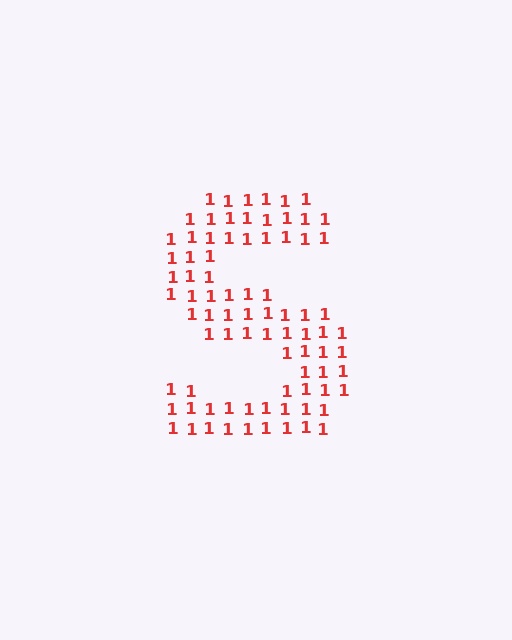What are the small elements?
The small elements are digit 1's.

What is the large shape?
The large shape is the letter S.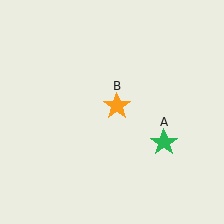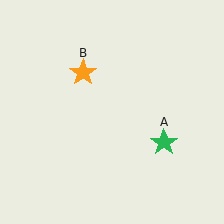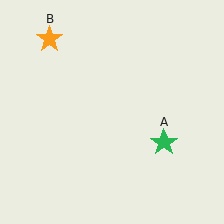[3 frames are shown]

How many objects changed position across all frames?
1 object changed position: orange star (object B).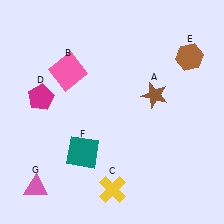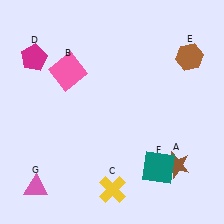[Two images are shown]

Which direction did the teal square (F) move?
The teal square (F) moved right.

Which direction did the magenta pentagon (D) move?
The magenta pentagon (D) moved up.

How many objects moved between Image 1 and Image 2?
3 objects moved between the two images.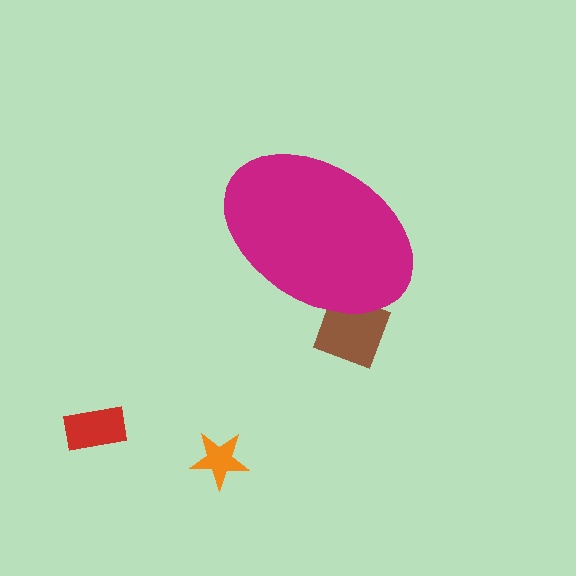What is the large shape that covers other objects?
A magenta ellipse.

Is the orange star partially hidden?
No, the orange star is fully visible.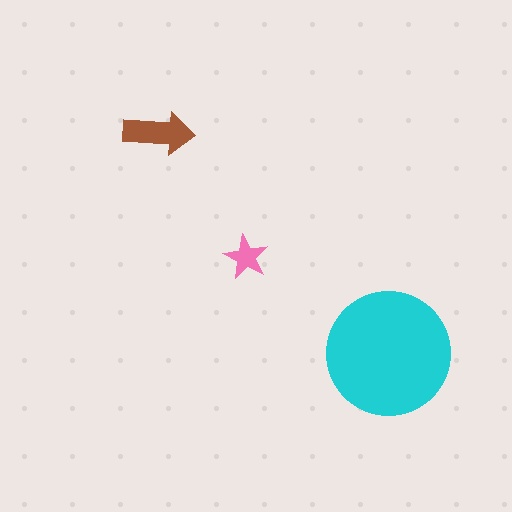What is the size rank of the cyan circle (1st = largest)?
1st.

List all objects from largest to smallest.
The cyan circle, the brown arrow, the pink star.